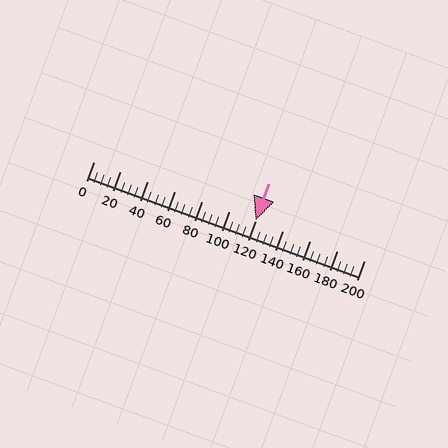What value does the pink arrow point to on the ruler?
The pink arrow points to approximately 120.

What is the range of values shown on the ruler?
The ruler shows values from 0 to 200.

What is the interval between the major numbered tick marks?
The major tick marks are spaced 20 units apart.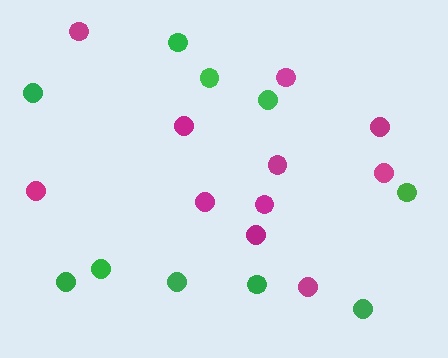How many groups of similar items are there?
There are 2 groups: one group of green circles (10) and one group of magenta circles (11).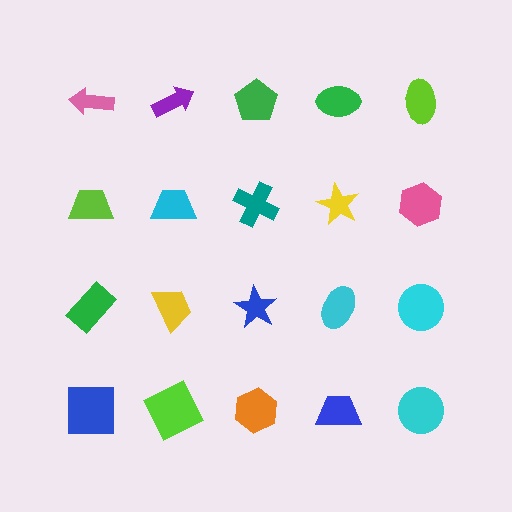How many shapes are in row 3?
5 shapes.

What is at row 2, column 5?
A pink hexagon.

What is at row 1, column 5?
A lime ellipse.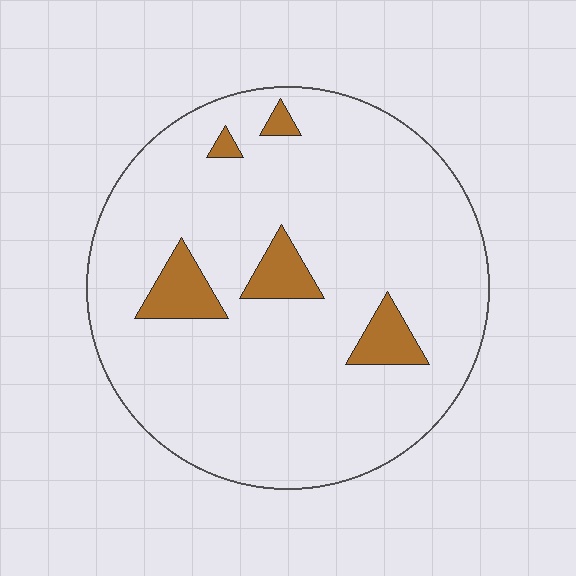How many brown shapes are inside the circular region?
5.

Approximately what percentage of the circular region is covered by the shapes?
Approximately 10%.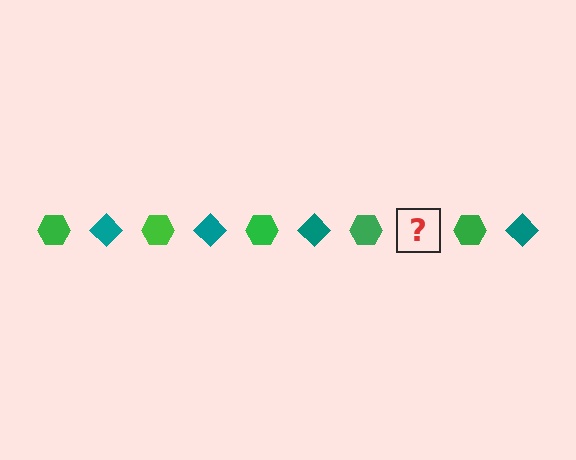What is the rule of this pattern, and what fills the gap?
The rule is that the pattern alternates between green hexagon and teal diamond. The gap should be filled with a teal diamond.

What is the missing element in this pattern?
The missing element is a teal diamond.